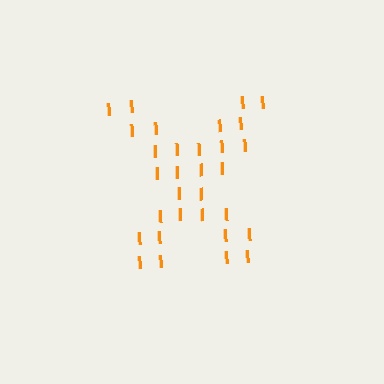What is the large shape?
The large shape is the letter X.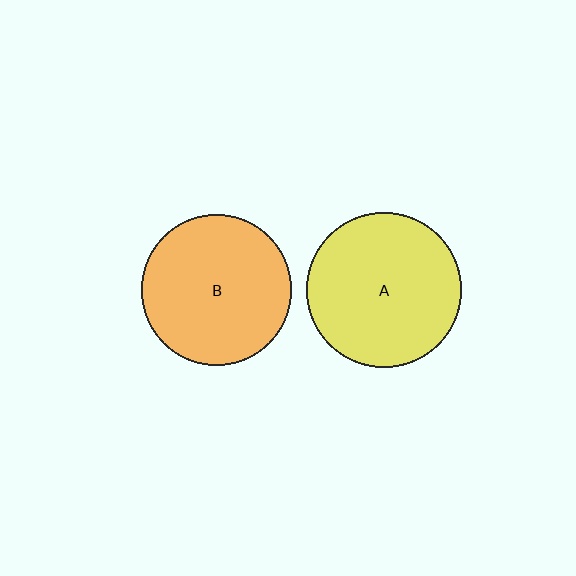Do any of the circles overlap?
No, none of the circles overlap.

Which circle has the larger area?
Circle A (yellow).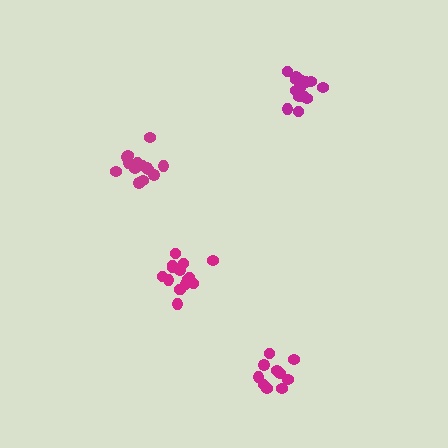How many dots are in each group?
Group 1: 11 dots, Group 2: 15 dots, Group 3: 14 dots, Group 4: 16 dots (56 total).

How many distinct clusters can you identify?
There are 4 distinct clusters.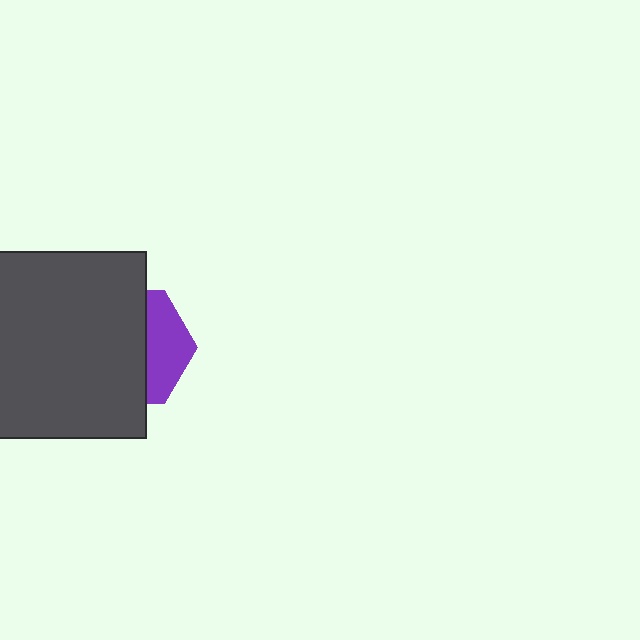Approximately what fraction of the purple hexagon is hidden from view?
Roughly 66% of the purple hexagon is hidden behind the dark gray square.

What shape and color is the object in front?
The object in front is a dark gray square.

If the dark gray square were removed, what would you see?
You would see the complete purple hexagon.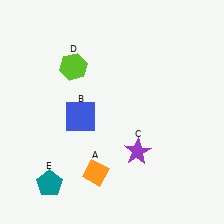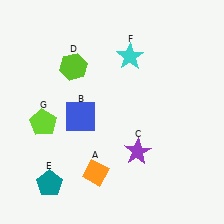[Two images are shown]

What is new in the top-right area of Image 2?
A cyan star (F) was added in the top-right area of Image 2.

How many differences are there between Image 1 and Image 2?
There are 2 differences between the two images.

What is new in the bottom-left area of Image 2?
A lime pentagon (G) was added in the bottom-left area of Image 2.